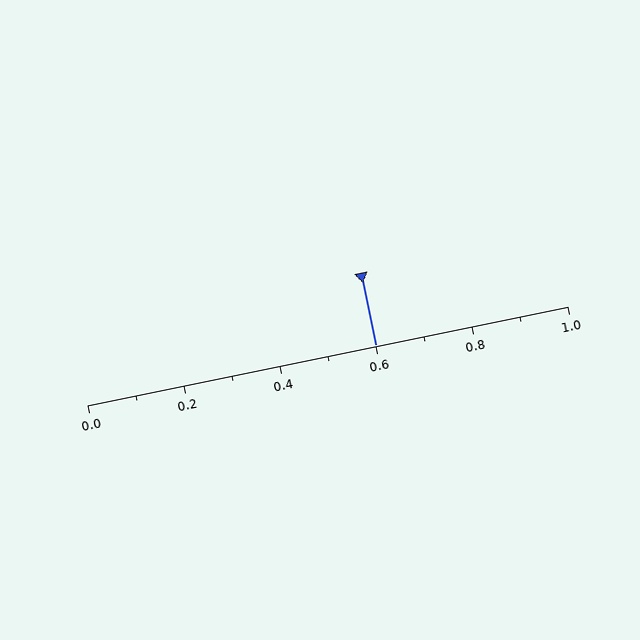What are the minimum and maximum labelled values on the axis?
The axis runs from 0.0 to 1.0.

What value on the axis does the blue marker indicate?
The marker indicates approximately 0.6.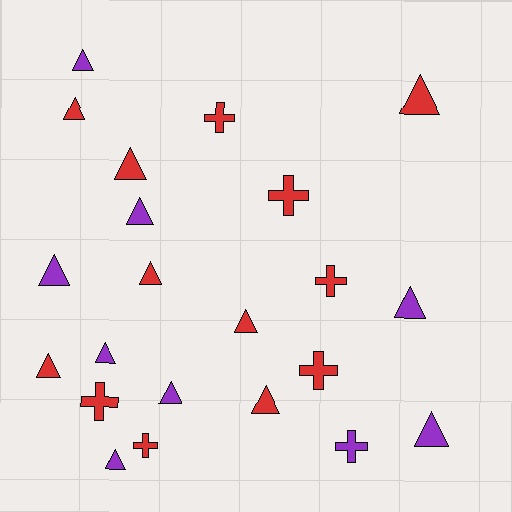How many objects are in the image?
There are 22 objects.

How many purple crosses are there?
There is 1 purple cross.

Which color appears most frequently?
Red, with 13 objects.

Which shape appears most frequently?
Triangle, with 15 objects.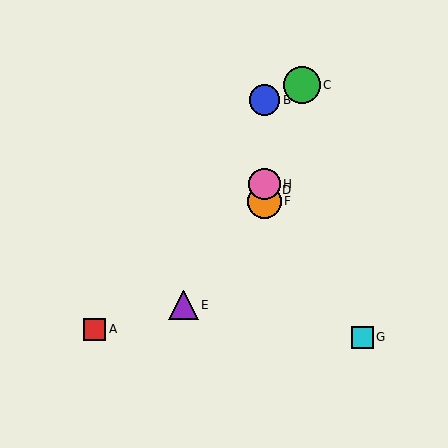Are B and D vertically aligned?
Yes, both are at x≈265.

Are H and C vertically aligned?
No, H is at x≈265 and C is at x≈302.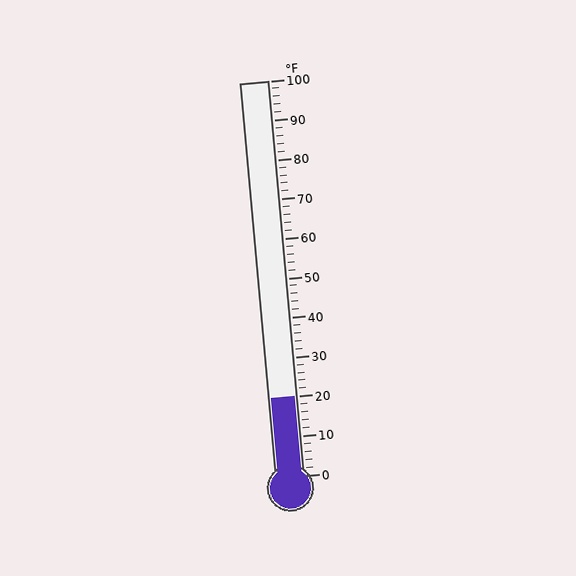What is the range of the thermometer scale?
The thermometer scale ranges from 0°F to 100°F.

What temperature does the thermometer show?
The thermometer shows approximately 20°F.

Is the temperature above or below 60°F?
The temperature is below 60°F.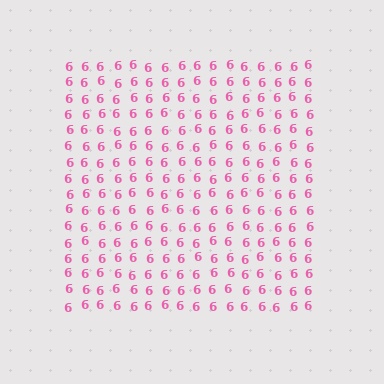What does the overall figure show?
The overall figure shows a square.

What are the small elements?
The small elements are digit 6's.